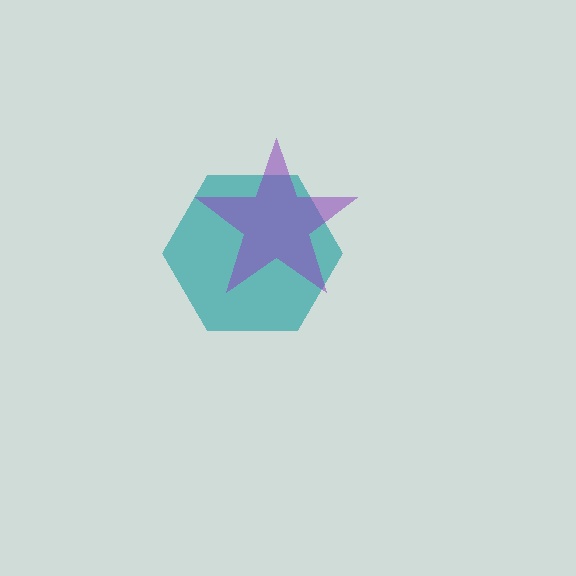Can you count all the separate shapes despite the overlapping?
Yes, there are 2 separate shapes.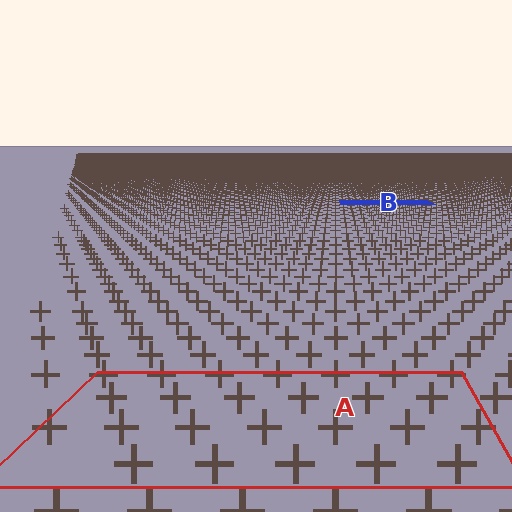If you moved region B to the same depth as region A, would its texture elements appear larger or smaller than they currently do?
They would appear larger. At a closer depth, the same texture elements are projected at a bigger on-screen size.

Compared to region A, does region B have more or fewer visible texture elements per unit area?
Region B has more texture elements per unit area — they are packed more densely because it is farther away.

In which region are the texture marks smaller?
The texture marks are smaller in region B, because it is farther away.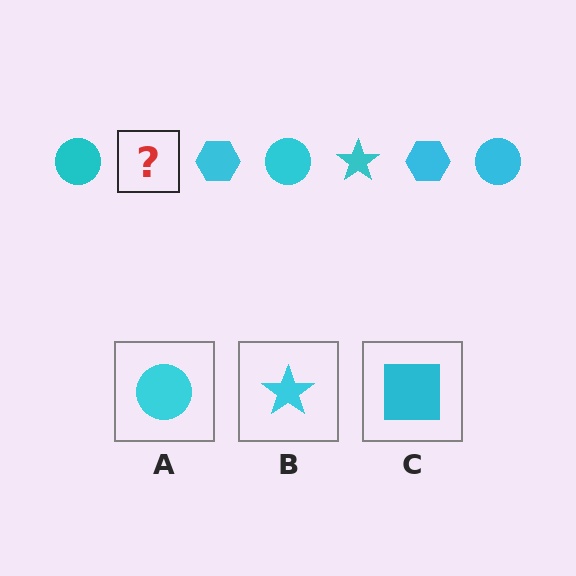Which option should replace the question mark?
Option B.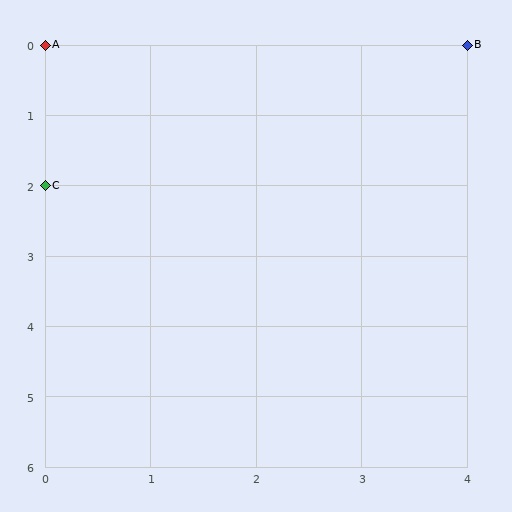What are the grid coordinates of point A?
Point A is at grid coordinates (0, 0).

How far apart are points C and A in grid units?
Points C and A are 2 rows apart.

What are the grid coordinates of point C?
Point C is at grid coordinates (0, 2).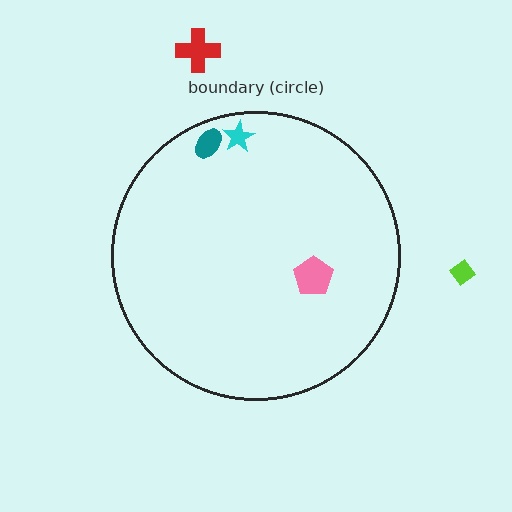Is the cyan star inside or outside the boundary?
Inside.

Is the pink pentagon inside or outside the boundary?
Inside.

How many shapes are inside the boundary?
3 inside, 2 outside.